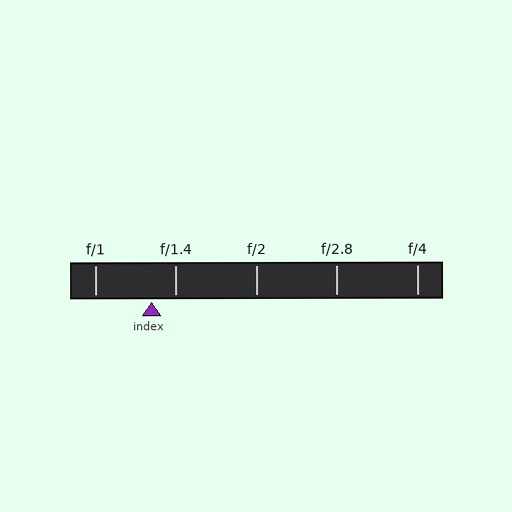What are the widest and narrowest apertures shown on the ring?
The widest aperture shown is f/1 and the narrowest is f/4.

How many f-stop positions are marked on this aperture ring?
There are 5 f-stop positions marked.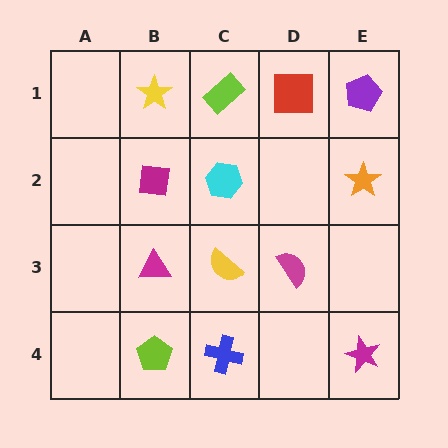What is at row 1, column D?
A red square.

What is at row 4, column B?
A lime pentagon.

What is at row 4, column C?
A blue cross.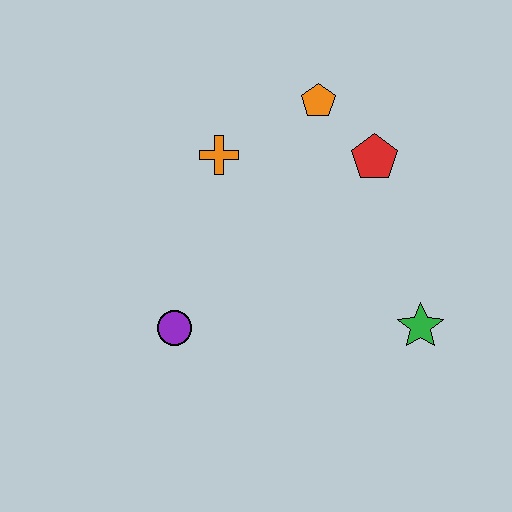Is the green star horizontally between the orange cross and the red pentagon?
No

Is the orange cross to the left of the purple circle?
No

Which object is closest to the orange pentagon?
The red pentagon is closest to the orange pentagon.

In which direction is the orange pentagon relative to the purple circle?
The orange pentagon is above the purple circle.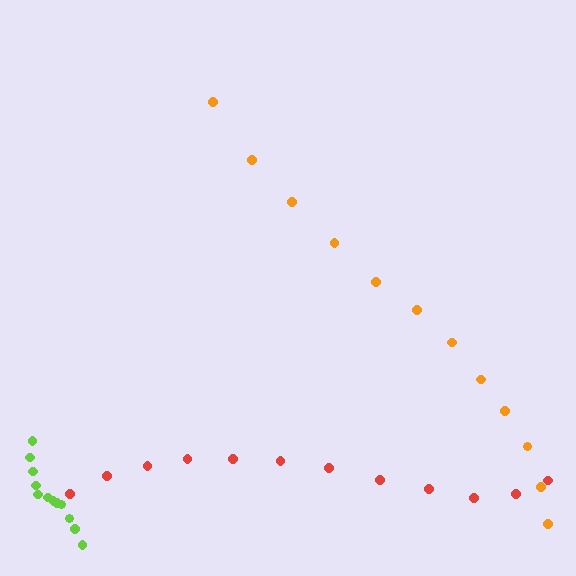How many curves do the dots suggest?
There are 3 distinct paths.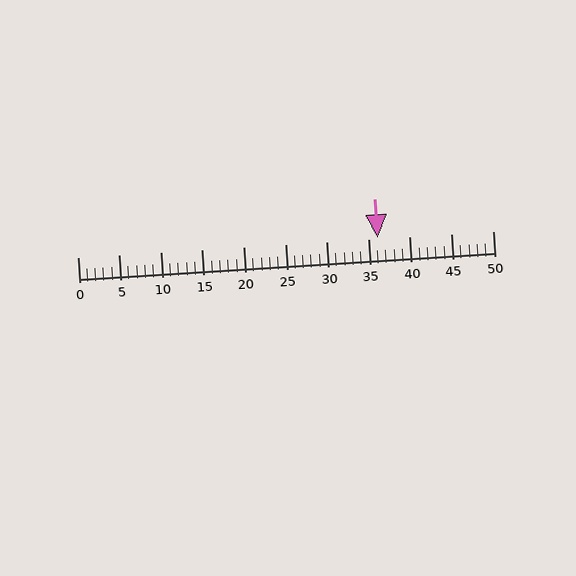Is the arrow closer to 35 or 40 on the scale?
The arrow is closer to 35.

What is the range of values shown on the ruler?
The ruler shows values from 0 to 50.